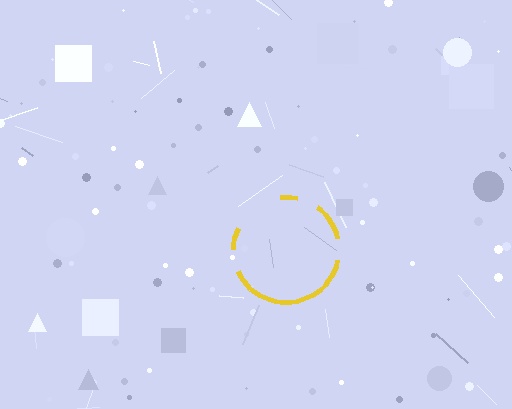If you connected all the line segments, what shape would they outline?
They would outline a circle.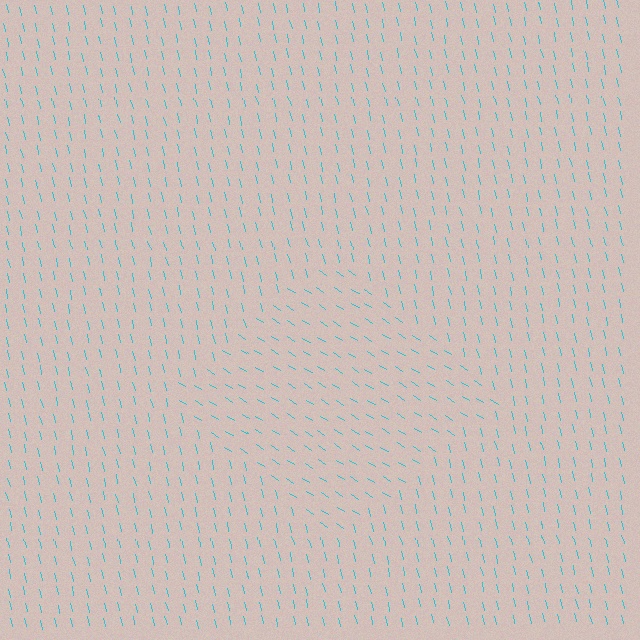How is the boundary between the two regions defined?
The boundary is defined purely by a change in line orientation (approximately 45 degrees difference). All lines are the same color and thickness.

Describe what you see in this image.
The image is filled with small cyan line segments. A diamond region in the image has lines oriented differently from the surrounding lines, creating a visible texture boundary.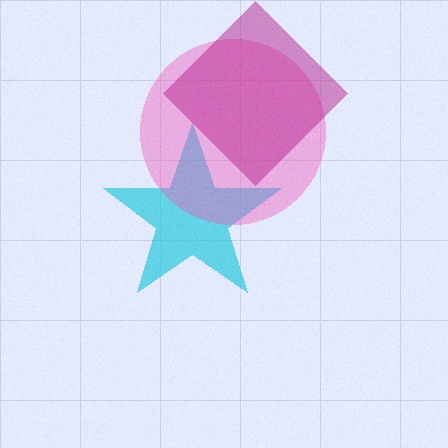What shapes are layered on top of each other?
The layered shapes are: a cyan star, a pink circle, a magenta diamond.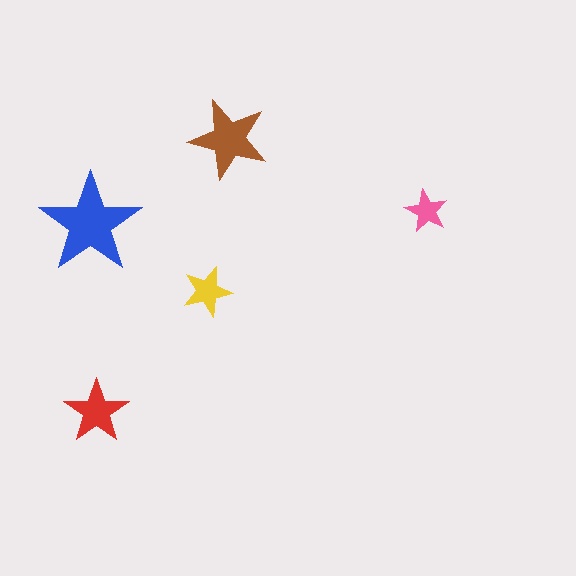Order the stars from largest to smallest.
the blue one, the brown one, the red one, the yellow one, the pink one.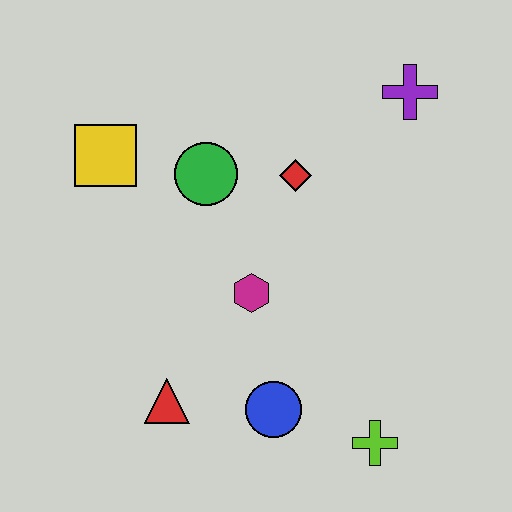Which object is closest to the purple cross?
The red diamond is closest to the purple cross.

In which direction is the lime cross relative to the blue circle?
The lime cross is to the right of the blue circle.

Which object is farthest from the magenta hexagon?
The purple cross is farthest from the magenta hexagon.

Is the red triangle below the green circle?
Yes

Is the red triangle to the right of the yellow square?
Yes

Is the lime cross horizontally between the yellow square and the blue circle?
No